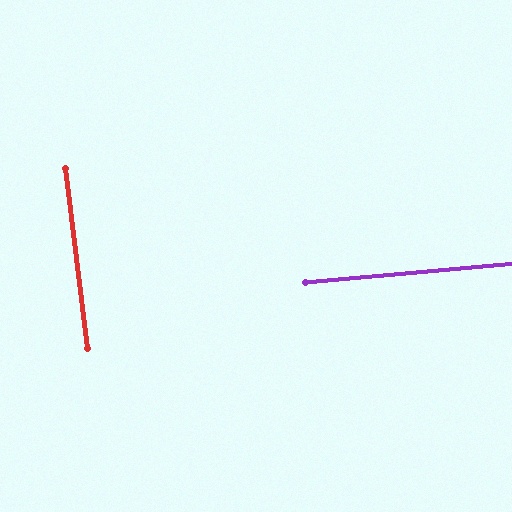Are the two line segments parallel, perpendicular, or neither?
Perpendicular — they meet at approximately 88°.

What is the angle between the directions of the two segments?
Approximately 88 degrees.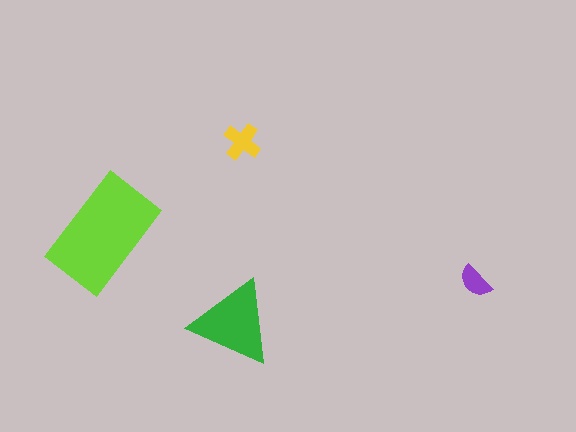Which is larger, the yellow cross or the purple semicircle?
The yellow cross.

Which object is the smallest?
The purple semicircle.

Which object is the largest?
The lime rectangle.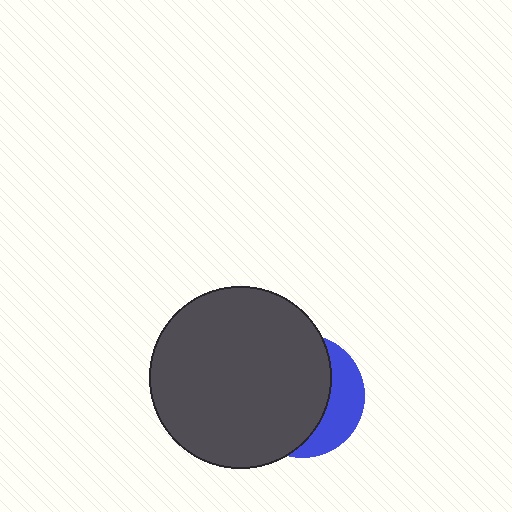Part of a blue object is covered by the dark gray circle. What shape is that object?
It is a circle.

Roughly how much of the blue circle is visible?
A small part of it is visible (roughly 30%).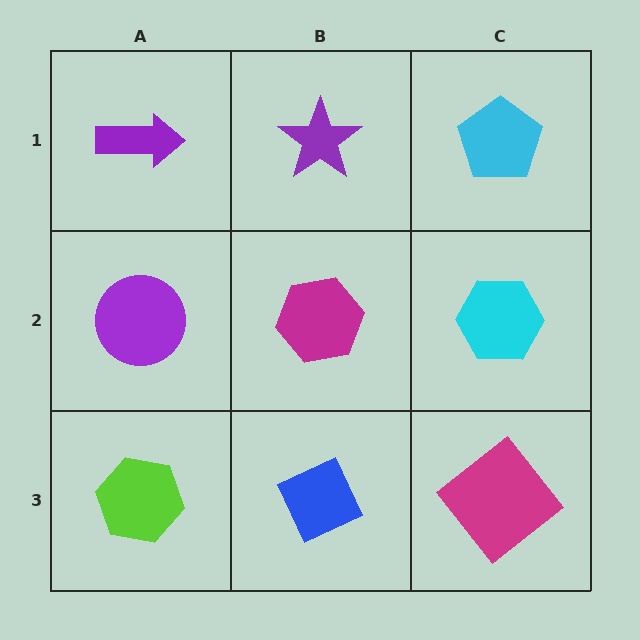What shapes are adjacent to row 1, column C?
A cyan hexagon (row 2, column C), a purple star (row 1, column B).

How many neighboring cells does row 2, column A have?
3.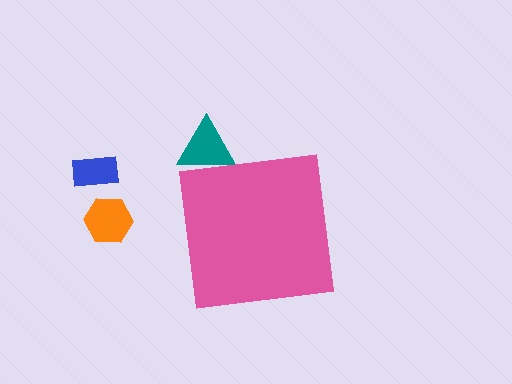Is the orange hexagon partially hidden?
No, the orange hexagon is fully visible.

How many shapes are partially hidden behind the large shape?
1 shape is partially hidden.